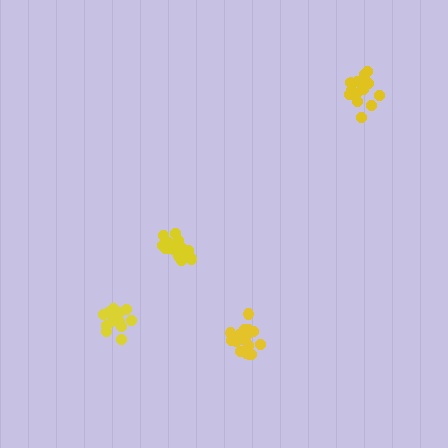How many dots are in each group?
Group 1: 14 dots, Group 2: 17 dots, Group 3: 18 dots, Group 4: 17 dots (66 total).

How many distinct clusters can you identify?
There are 4 distinct clusters.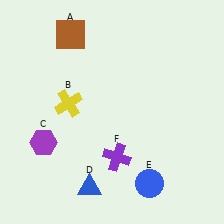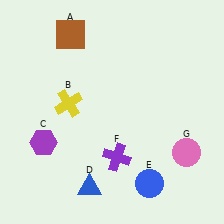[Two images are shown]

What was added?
A pink circle (G) was added in Image 2.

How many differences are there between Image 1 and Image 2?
There is 1 difference between the two images.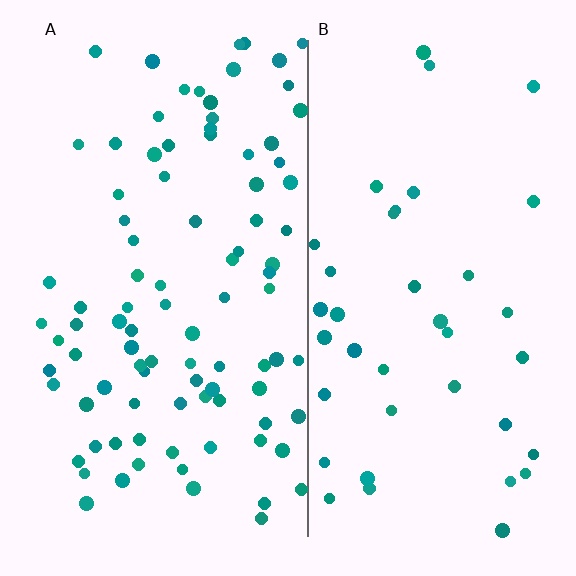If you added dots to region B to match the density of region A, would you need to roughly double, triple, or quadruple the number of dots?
Approximately double.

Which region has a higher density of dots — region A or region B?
A (the left).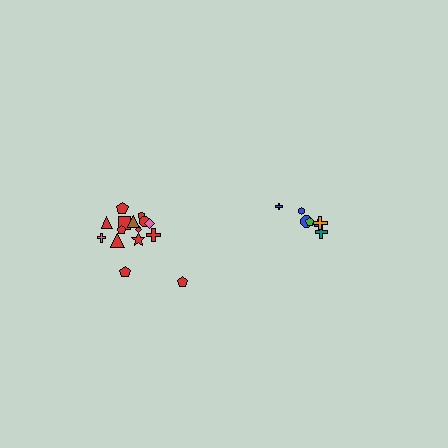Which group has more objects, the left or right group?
The left group.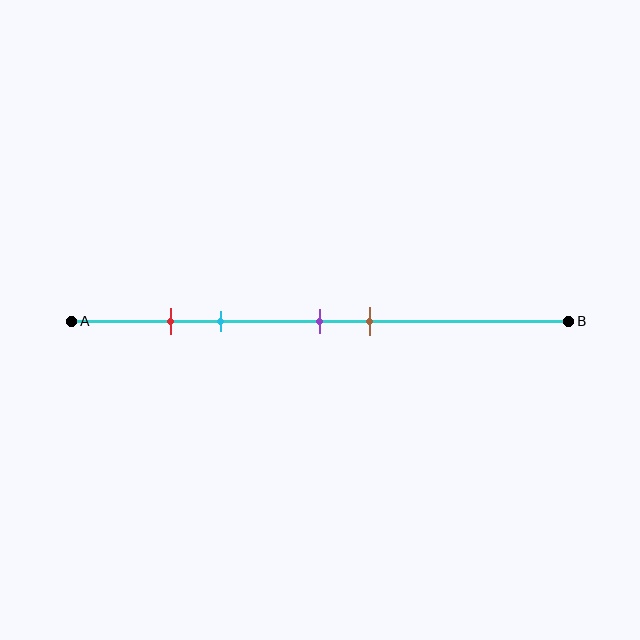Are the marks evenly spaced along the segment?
No, the marks are not evenly spaced.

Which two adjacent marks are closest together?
The red and cyan marks are the closest adjacent pair.